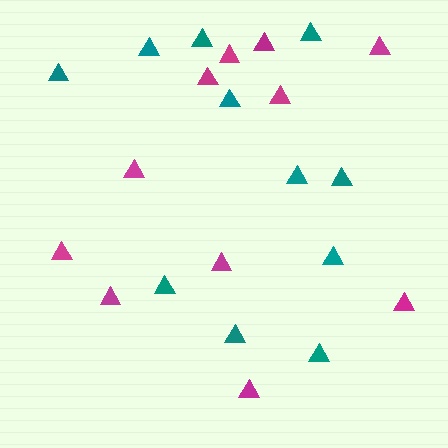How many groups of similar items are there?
There are 2 groups: one group of magenta triangles (11) and one group of teal triangles (11).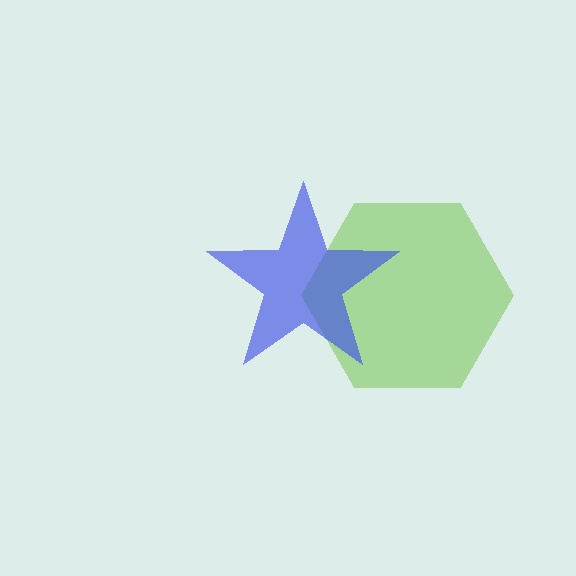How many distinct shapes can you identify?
There are 2 distinct shapes: a lime hexagon, a blue star.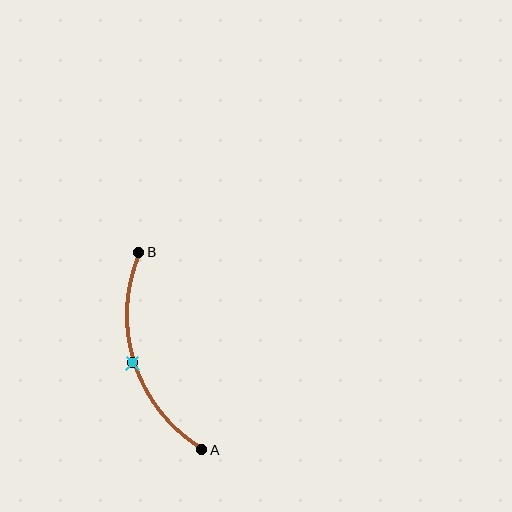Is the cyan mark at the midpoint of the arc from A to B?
Yes. The cyan mark lies on the arc at equal arc-length from both A and B — it is the arc midpoint.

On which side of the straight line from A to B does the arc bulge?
The arc bulges to the left of the straight line connecting A and B.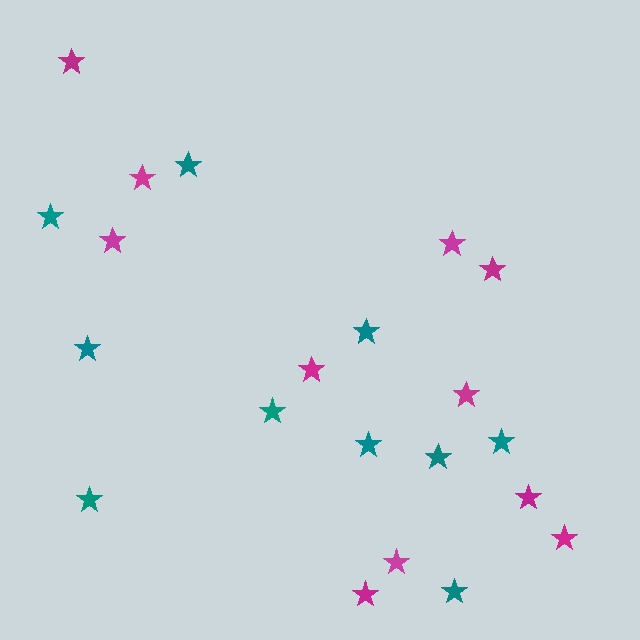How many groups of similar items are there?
There are 2 groups: one group of magenta stars (11) and one group of teal stars (10).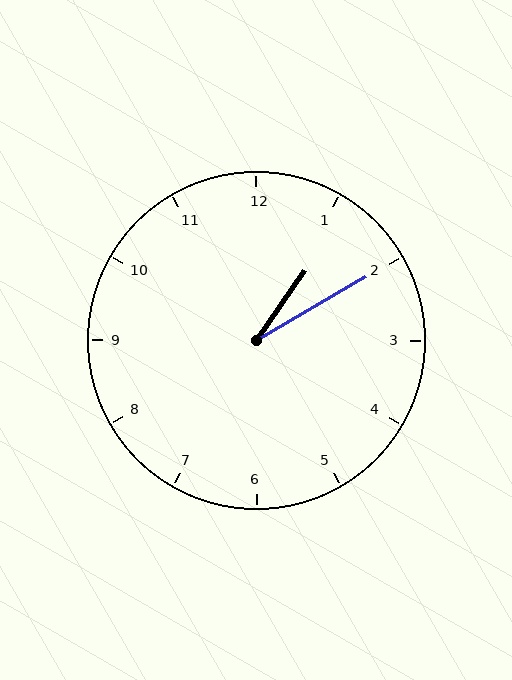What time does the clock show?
1:10.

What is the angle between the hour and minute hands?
Approximately 25 degrees.